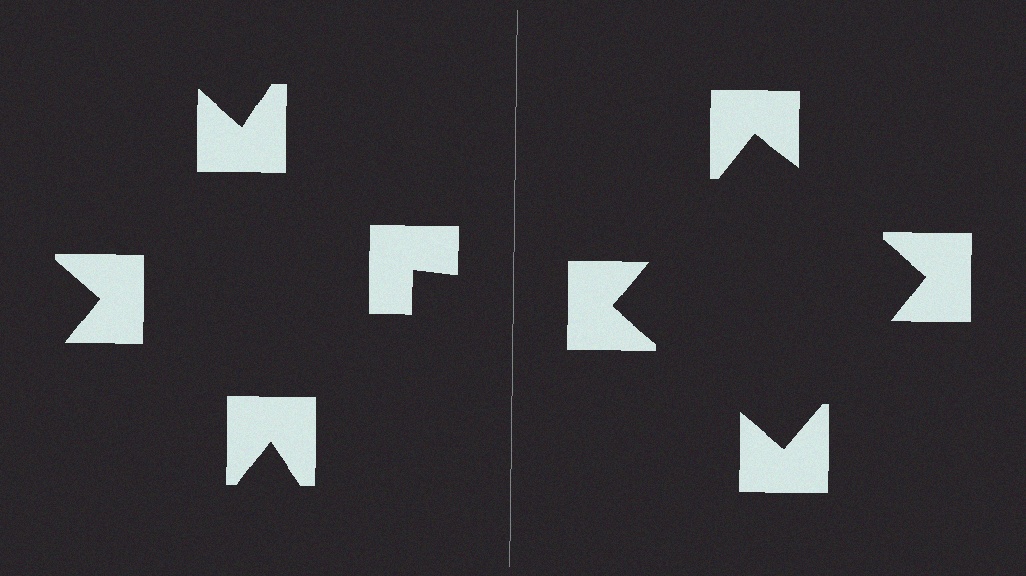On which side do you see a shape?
An illusory square appears on the right side. On the left side the wedge cuts are rotated, so no coherent shape forms.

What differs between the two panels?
The notched squares are positioned identically on both sides; only the wedge orientations differ. On the right they align to a square; on the left they are misaligned.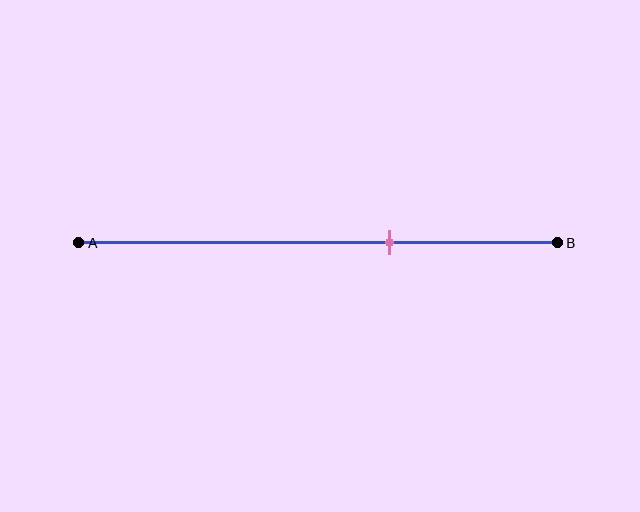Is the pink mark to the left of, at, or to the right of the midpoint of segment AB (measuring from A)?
The pink mark is to the right of the midpoint of segment AB.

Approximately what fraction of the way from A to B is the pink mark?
The pink mark is approximately 65% of the way from A to B.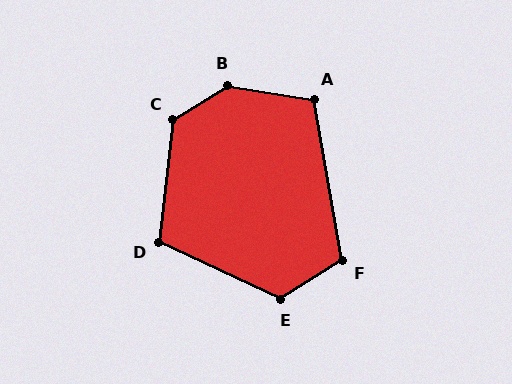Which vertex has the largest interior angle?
B, at approximately 139 degrees.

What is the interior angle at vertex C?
Approximately 129 degrees (obtuse).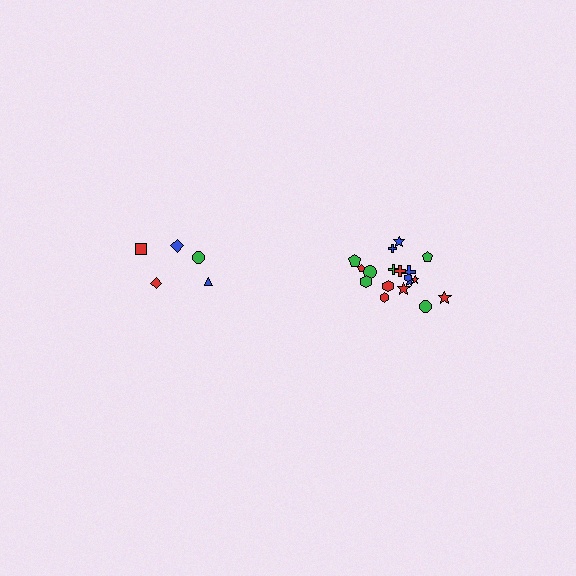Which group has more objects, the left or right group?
The right group.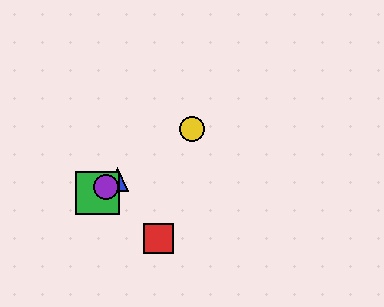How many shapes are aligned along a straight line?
4 shapes (the blue triangle, the green square, the yellow circle, the purple circle) are aligned along a straight line.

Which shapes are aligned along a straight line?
The blue triangle, the green square, the yellow circle, the purple circle are aligned along a straight line.